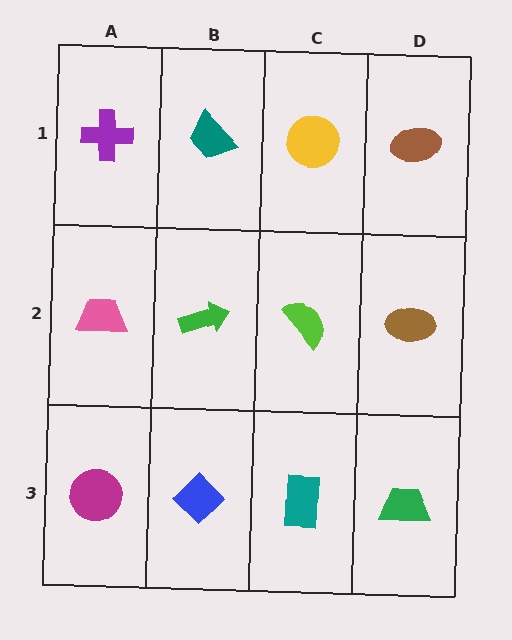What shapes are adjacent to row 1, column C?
A lime semicircle (row 2, column C), a teal trapezoid (row 1, column B), a brown ellipse (row 1, column D).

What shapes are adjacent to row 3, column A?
A pink trapezoid (row 2, column A), a blue diamond (row 3, column B).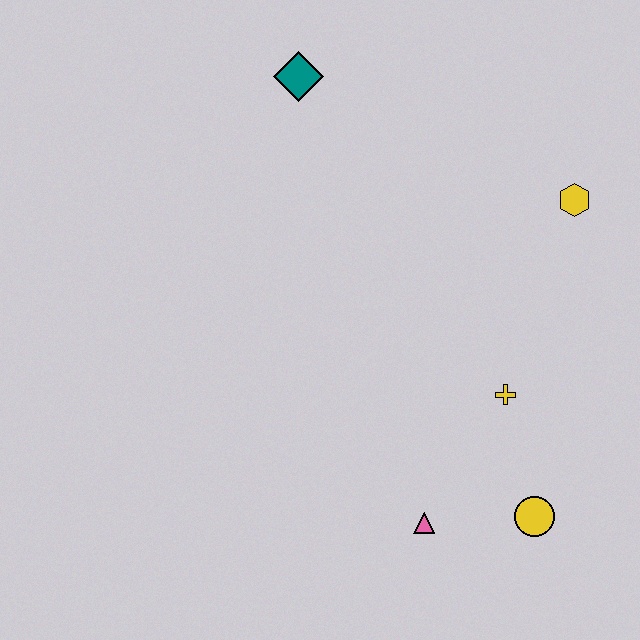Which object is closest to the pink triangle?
The yellow circle is closest to the pink triangle.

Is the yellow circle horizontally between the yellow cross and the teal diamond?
No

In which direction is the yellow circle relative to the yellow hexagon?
The yellow circle is below the yellow hexagon.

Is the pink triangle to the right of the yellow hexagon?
No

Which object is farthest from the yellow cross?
The teal diamond is farthest from the yellow cross.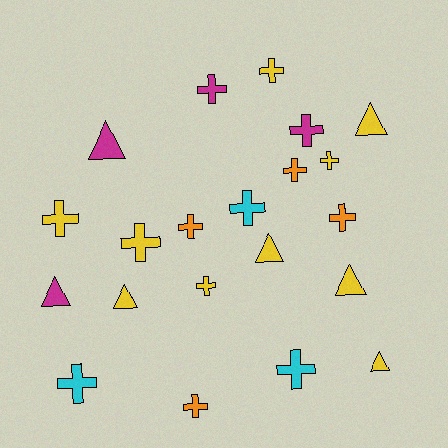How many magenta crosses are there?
There are 2 magenta crosses.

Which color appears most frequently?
Yellow, with 10 objects.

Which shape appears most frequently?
Cross, with 14 objects.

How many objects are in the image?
There are 21 objects.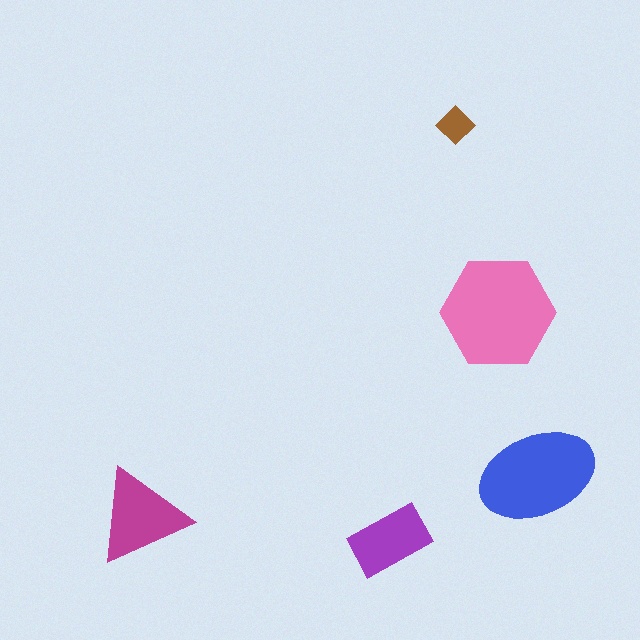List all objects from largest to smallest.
The pink hexagon, the blue ellipse, the magenta triangle, the purple rectangle, the brown diamond.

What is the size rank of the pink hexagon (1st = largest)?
1st.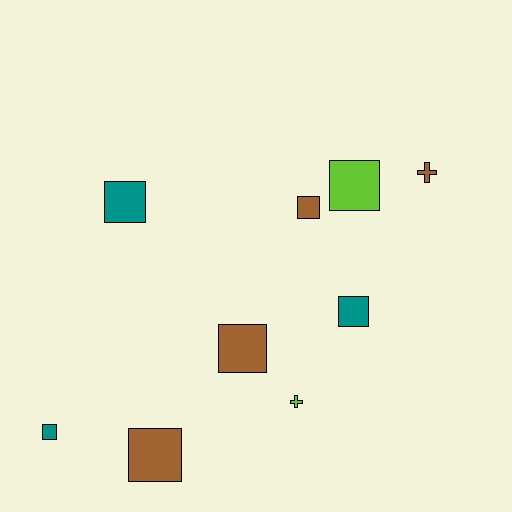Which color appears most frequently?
Brown, with 4 objects.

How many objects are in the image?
There are 9 objects.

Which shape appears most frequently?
Square, with 7 objects.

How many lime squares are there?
There is 1 lime square.